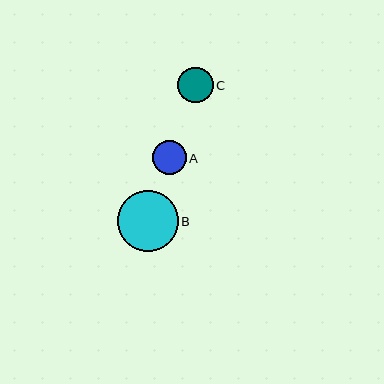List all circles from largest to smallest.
From largest to smallest: B, C, A.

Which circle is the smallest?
Circle A is the smallest with a size of approximately 34 pixels.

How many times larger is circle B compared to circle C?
Circle B is approximately 1.7 times the size of circle C.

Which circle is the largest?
Circle B is the largest with a size of approximately 61 pixels.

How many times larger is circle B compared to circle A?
Circle B is approximately 1.8 times the size of circle A.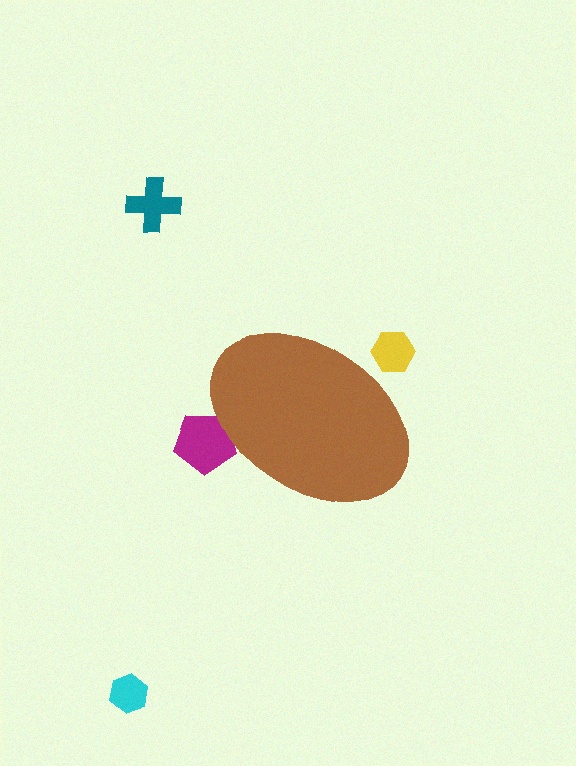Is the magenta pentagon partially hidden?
Yes, the magenta pentagon is partially hidden behind the brown ellipse.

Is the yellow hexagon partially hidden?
Yes, the yellow hexagon is partially hidden behind the brown ellipse.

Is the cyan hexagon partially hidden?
No, the cyan hexagon is fully visible.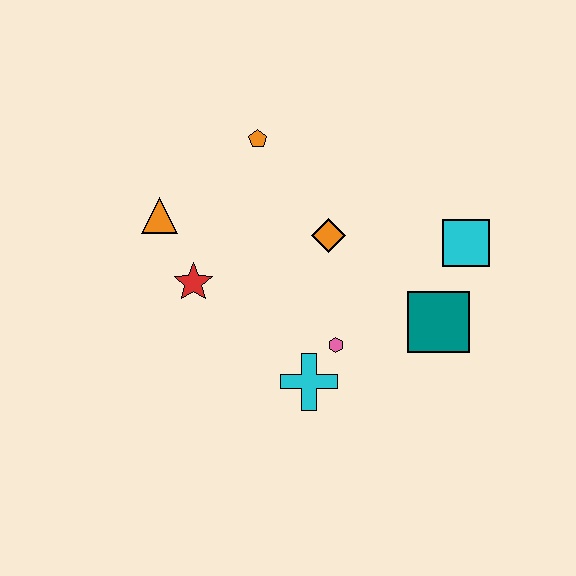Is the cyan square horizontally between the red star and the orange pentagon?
No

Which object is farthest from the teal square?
The orange triangle is farthest from the teal square.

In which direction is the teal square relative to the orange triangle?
The teal square is to the right of the orange triangle.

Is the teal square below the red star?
Yes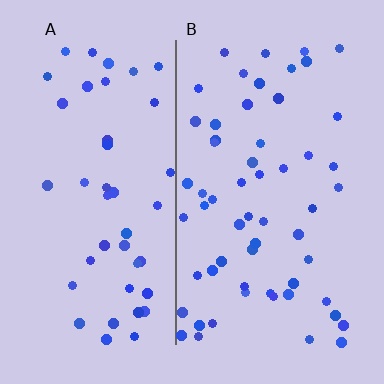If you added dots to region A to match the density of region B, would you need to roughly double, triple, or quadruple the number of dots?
Approximately double.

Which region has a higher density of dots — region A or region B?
B (the right).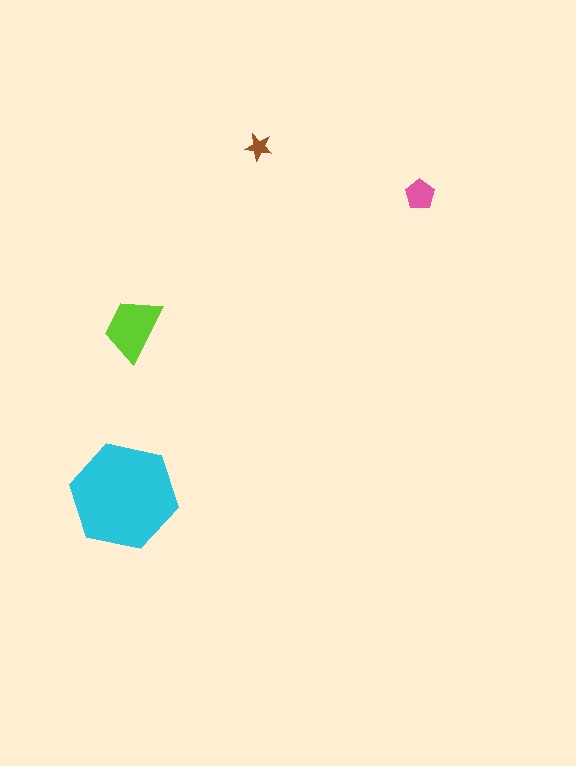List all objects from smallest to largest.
The brown star, the pink pentagon, the lime trapezoid, the cyan hexagon.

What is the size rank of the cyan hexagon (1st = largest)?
1st.